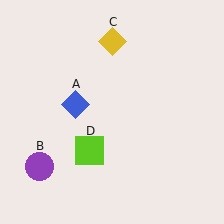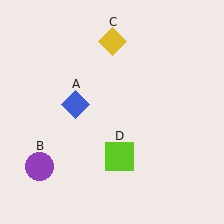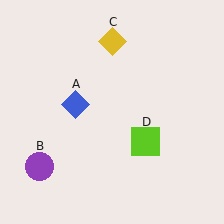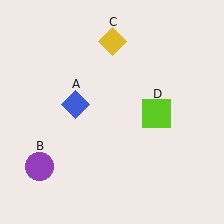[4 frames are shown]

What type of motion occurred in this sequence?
The lime square (object D) rotated counterclockwise around the center of the scene.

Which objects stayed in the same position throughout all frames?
Blue diamond (object A) and purple circle (object B) and yellow diamond (object C) remained stationary.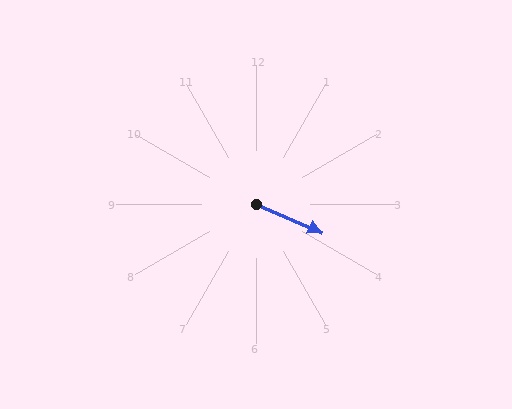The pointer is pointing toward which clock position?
Roughly 4 o'clock.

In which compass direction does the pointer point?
Southeast.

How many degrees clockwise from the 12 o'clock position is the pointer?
Approximately 113 degrees.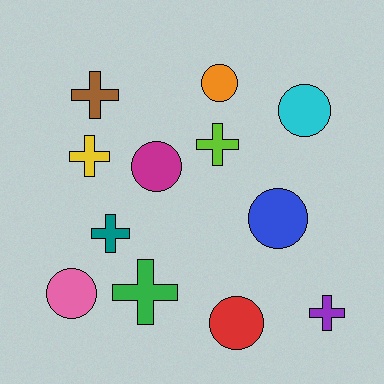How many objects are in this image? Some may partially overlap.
There are 12 objects.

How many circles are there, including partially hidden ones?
There are 6 circles.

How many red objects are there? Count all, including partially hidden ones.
There is 1 red object.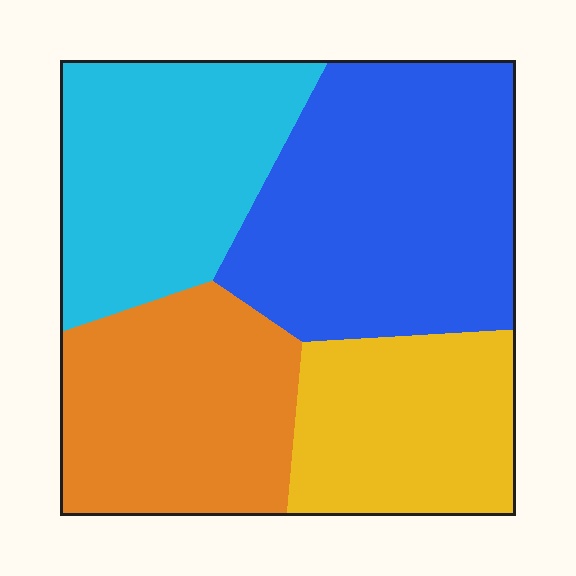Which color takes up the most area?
Blue, at roughly 35%.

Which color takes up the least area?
Yellow, at roughly 20%.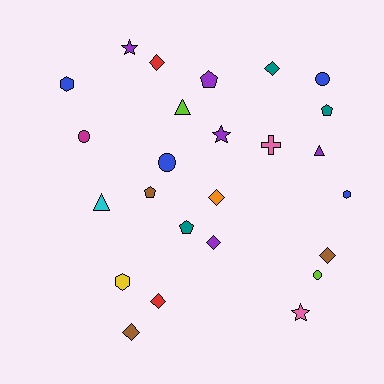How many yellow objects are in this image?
There is 1 yellow object.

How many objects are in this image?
There are 25 objects.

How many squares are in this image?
There are no squares.